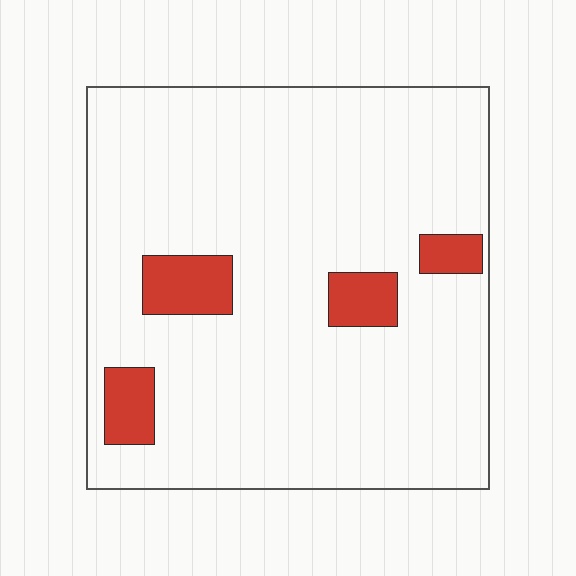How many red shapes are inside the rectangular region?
4.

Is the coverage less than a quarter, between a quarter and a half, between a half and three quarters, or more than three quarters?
Less than a quarter.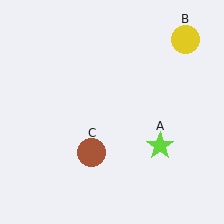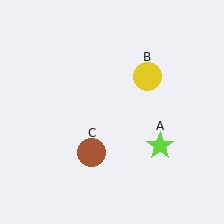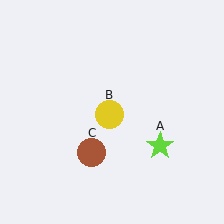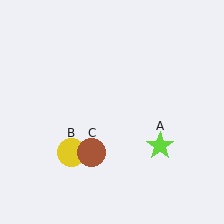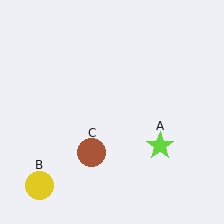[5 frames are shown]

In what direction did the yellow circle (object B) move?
The yellow circle (object B) moved down and to the left.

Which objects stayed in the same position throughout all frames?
Lime star (object A) and brown circle (object C) remained stationary.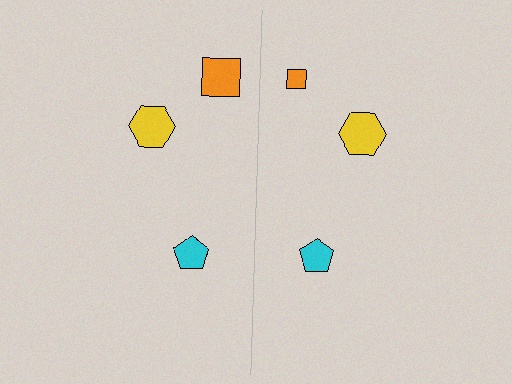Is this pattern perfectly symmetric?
No, the pattern is not perfectly symmetric. The orange square on the right side has a different size than its mirror counterpart.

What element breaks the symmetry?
The orange square on the right side has a different size than its mirror counterpart.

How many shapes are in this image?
There are 6 shapes in this image.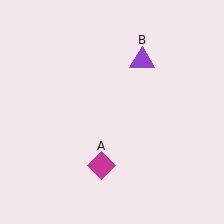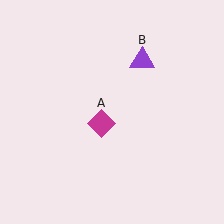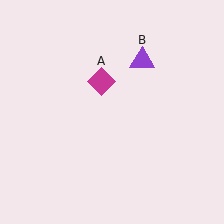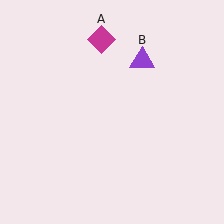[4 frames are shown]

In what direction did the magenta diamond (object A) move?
The magenta diamond (object A) moved up.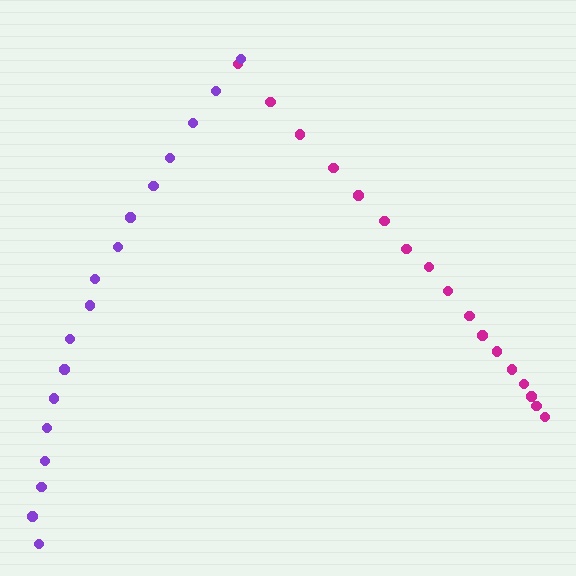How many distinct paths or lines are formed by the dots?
There are 2 distinct paths.